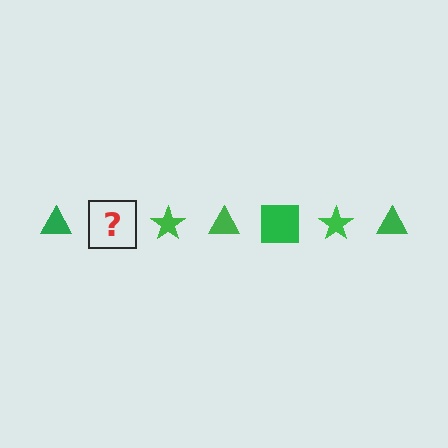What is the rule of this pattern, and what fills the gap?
The rule is that the pattern cycles through triangle, square, star shapes in green. The gap should be filled with a green square.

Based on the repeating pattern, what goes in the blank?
The blank should be a green square.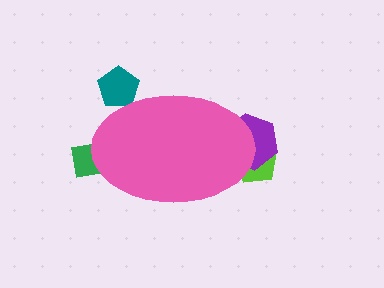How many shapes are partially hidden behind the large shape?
4 shapes are partially hidden.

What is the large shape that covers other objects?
A pink ellipse.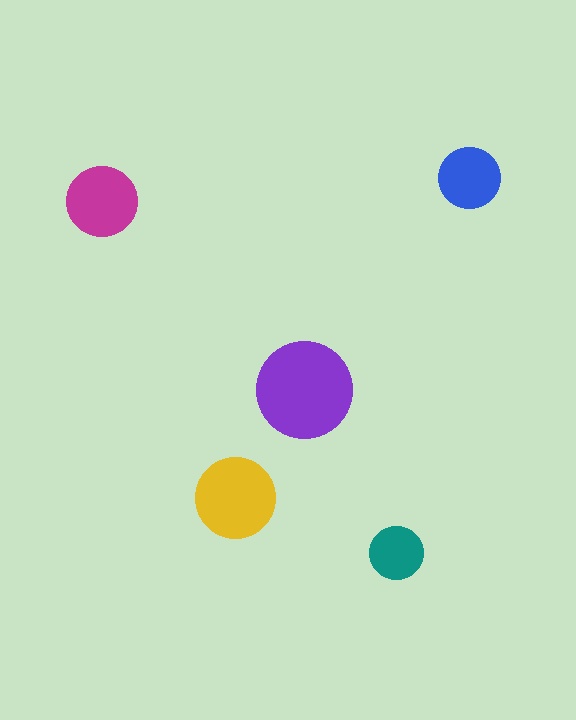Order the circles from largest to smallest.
the purple one, the yellow one, the magenta one, the blue one, the teal one.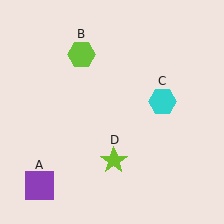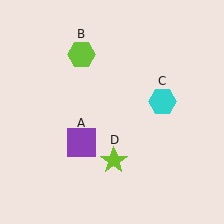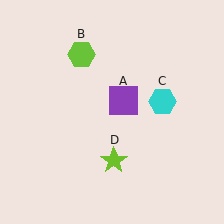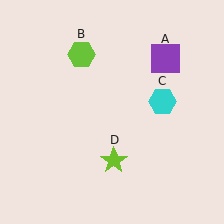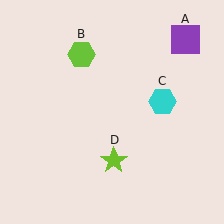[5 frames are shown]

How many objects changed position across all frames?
1 object changed position: purple square (object A).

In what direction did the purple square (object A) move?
The purple square (object A) moved up and to the right.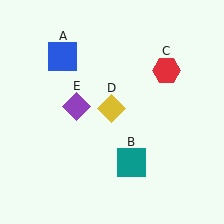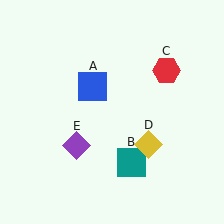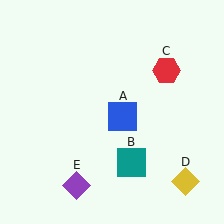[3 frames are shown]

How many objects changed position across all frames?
3 objects changed position: blue square (object A), yellow diamond (object D), purple diamond (object E).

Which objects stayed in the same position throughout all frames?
Teal square (object B) and red hexagon (object C) remained stationary.